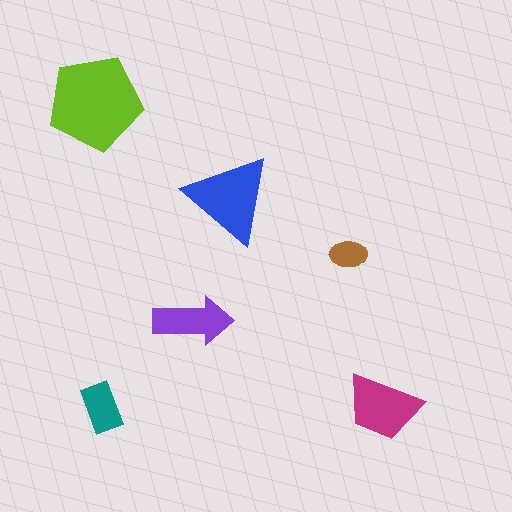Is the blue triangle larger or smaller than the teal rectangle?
Larger.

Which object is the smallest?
The brown ellipse.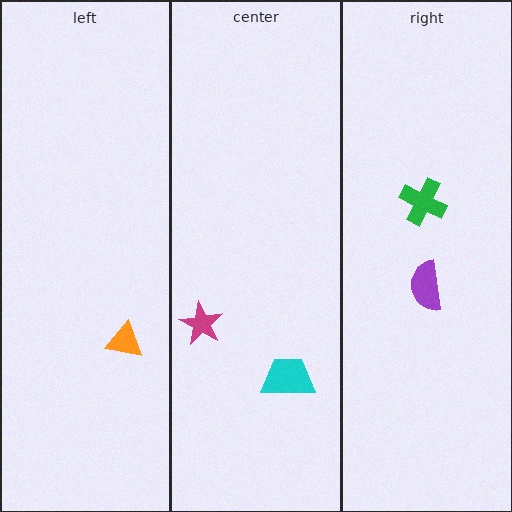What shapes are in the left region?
The orange triangle.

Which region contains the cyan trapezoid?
The center region.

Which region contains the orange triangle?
The left region.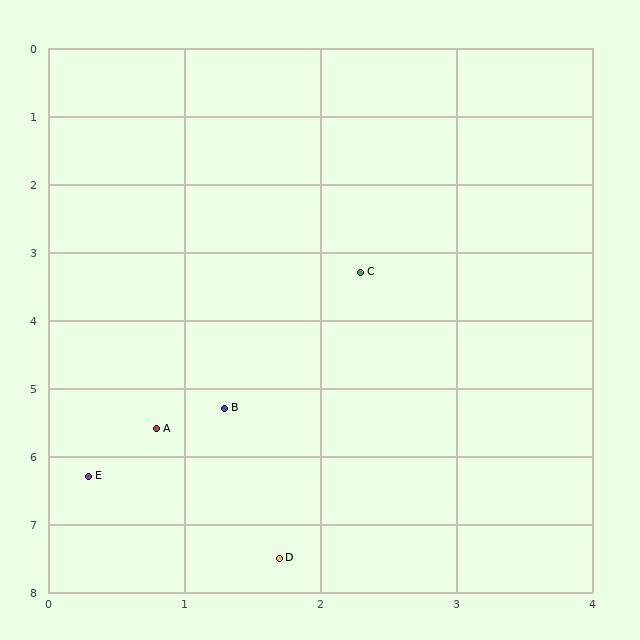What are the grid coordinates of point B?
Point B is at approximately (1.3, 5.3).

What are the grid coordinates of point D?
Point D is at approximately (1.7, 7.5).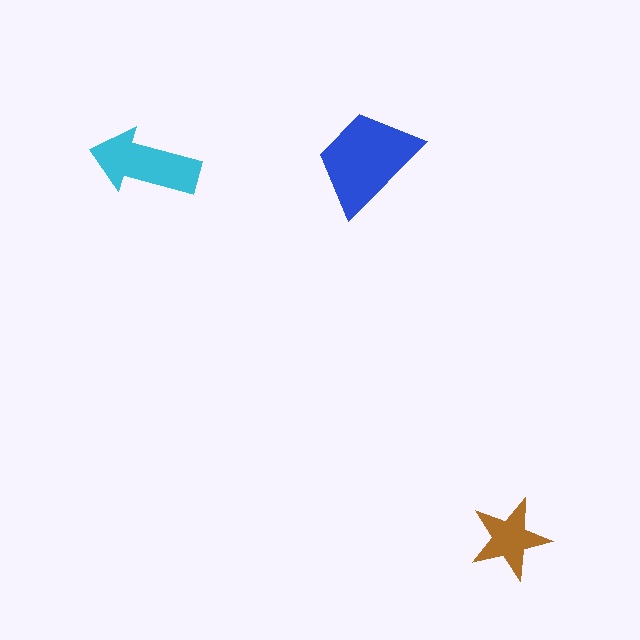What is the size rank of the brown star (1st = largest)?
3rd.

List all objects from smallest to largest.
The brown star, the cyan arrow, the blue trapezoid.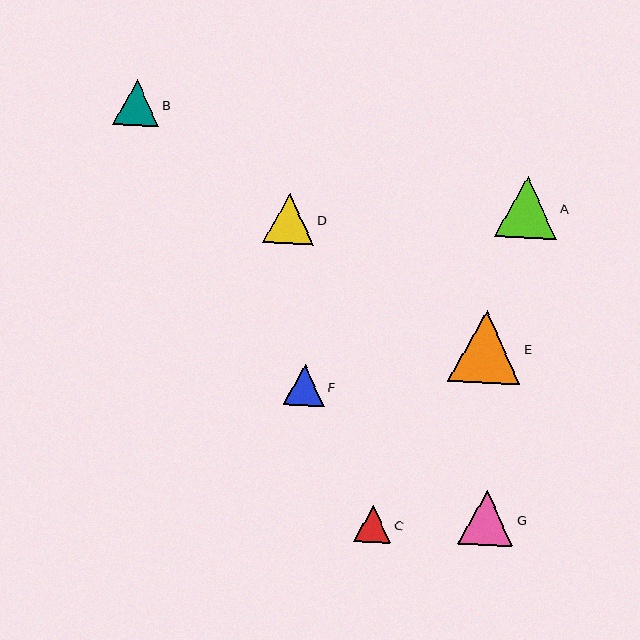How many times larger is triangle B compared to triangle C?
Triangle B is approximately 1.2 times the size of triangle C.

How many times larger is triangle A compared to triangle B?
Triangle A is approximately 1.4 times the size of triangle B.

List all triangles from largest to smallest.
From largest to smallest: E, A, G, D, B, F, C.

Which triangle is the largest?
Triangle E is the largest with a size of approximately 72 pixels.